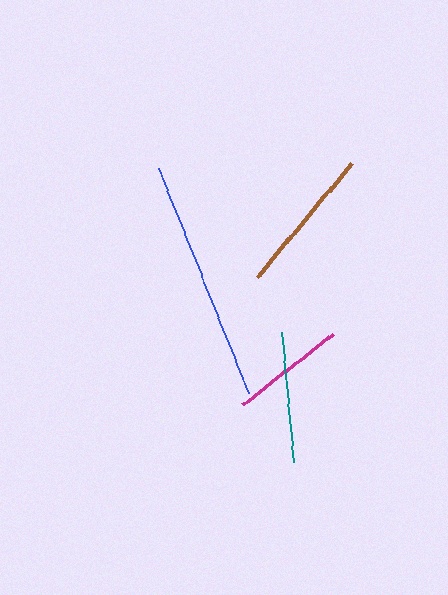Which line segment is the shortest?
The magenta line is the shortest at approximately 115 pixels.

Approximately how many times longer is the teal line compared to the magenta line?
The teal line is approximately 1.1 times the length of the magenta line.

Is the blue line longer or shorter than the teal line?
The blue line is longer than the teal line.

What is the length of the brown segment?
The brown segment is approximately 148 pixels long.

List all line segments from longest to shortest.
From longest to shortest: blue, brown, teal, magenta.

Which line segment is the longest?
The blue line is the longest at approximately 242 pixels.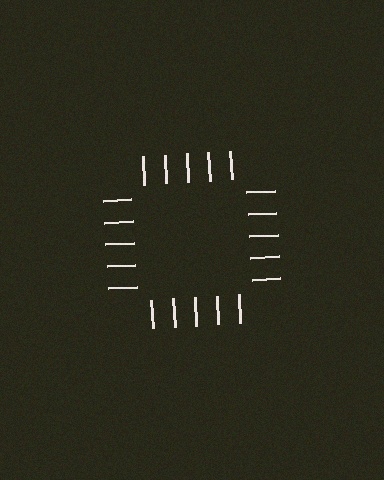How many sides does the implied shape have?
4 sides — the line-ends trace a square.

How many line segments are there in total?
20 — 5 along each of the 4 edges.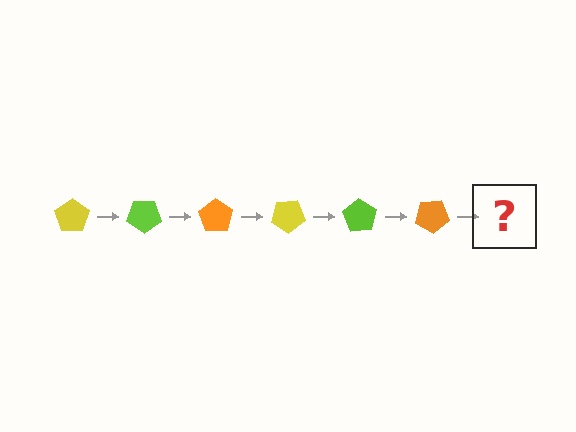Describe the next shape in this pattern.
It should be a yellow pentagon, rotated 210 degrees from the start.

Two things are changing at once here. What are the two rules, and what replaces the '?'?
The two rules are that it rotates 35 degrees each step and the color cycles through yellow, lime, and orange. The '?' should be a yellow pentagon, rotated 210 degrees from the start.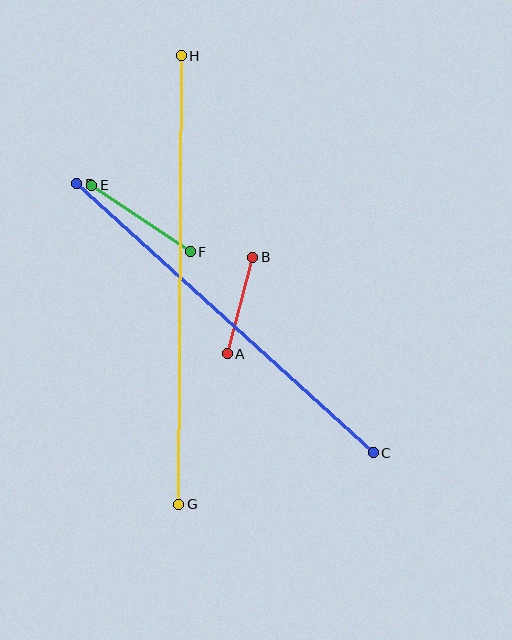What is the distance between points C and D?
The distance is approximately 400 pixels.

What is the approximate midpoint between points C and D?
The midpoint is at approximately (225, 318) pixels.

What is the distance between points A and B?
The distance is approximately 100 pixels.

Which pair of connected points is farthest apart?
Points G and H are farthest apart.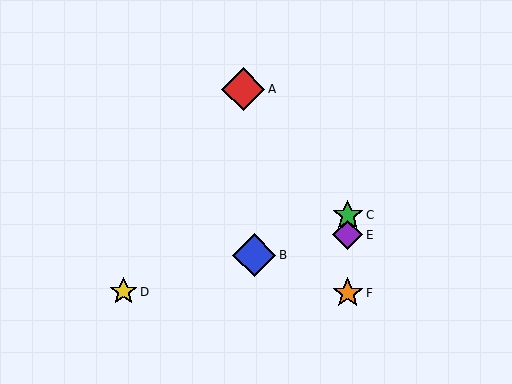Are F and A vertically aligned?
No, F is at x≈348 and A is at x≈243.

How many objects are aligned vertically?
3 objects (C, E, F) are aligned vertically.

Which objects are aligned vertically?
Objects C, E, F are aligned vertically.